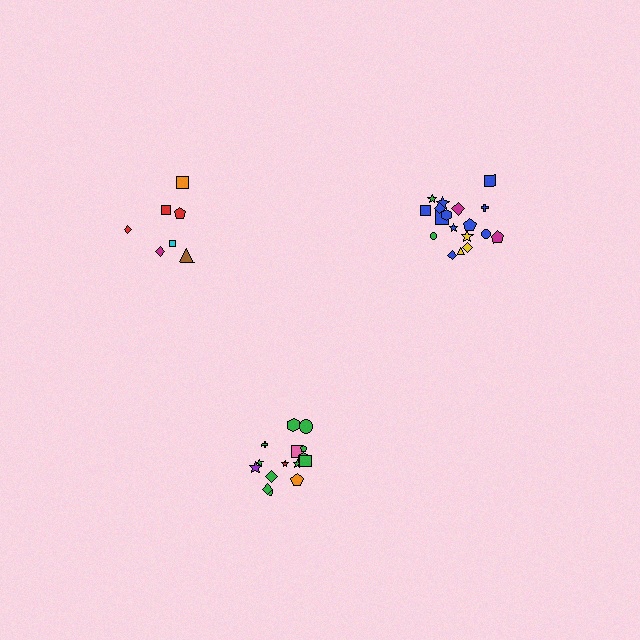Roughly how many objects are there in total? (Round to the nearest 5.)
Roughly 40 objects in total.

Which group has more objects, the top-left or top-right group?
The top-right group.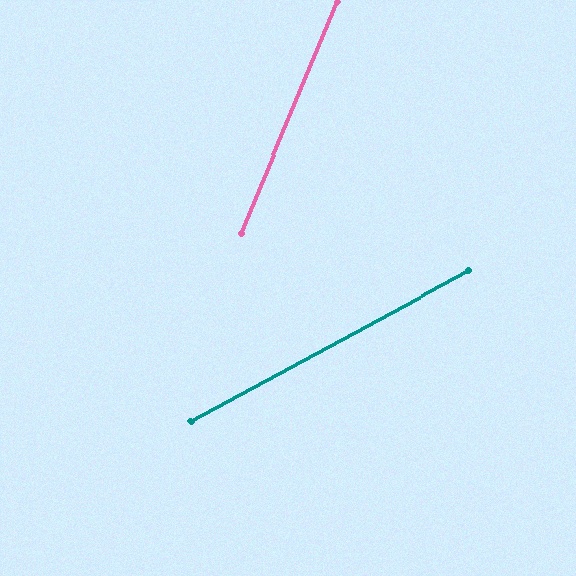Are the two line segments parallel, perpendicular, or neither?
Neither parallel nor perpendicular — they differ by about 39°.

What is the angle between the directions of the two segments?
Approximately 39 degrees.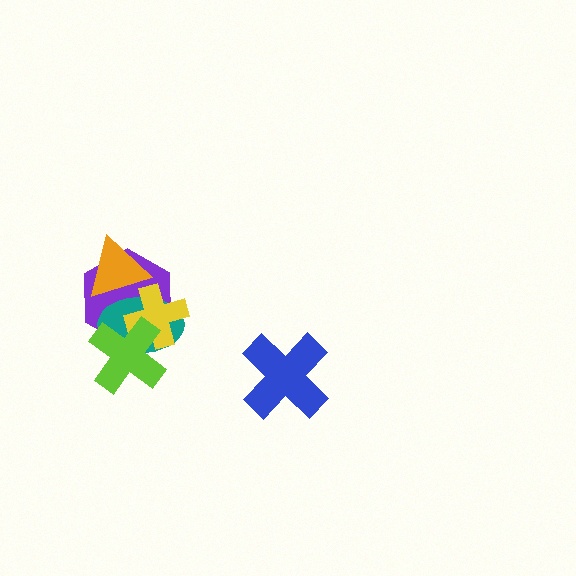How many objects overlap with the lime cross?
3 objects overlap with the lime cross.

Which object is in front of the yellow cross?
The lime cross is in front of the yellow cross.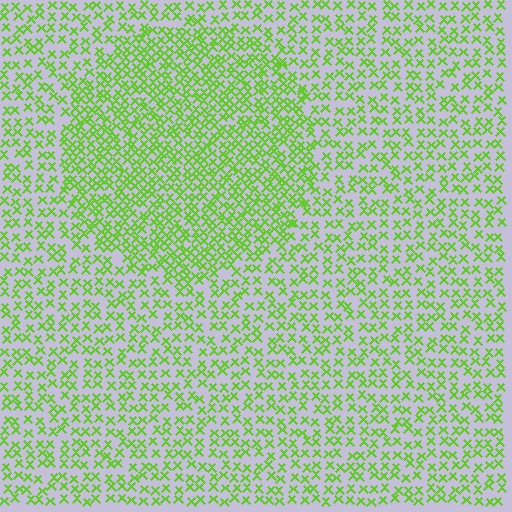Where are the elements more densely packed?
The elements are more densely packed inside the circle boundary.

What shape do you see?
I see a circle.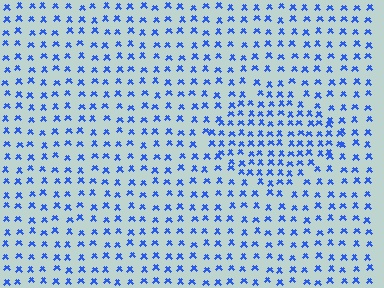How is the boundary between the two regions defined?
The boundary is defined by a change in element density (approximately 1.6x ratio). All elements are the same color, size, and shape.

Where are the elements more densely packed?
The elements are more densely packed inside the diamond boundary.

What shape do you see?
I see a diamond.